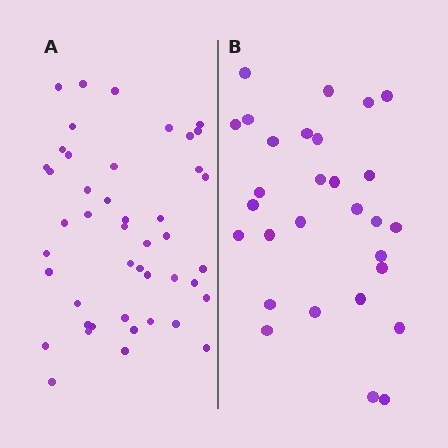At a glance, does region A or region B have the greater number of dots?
Region A (the left region) has more dots.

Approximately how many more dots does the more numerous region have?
Region A has approximately 15 more dots than region B.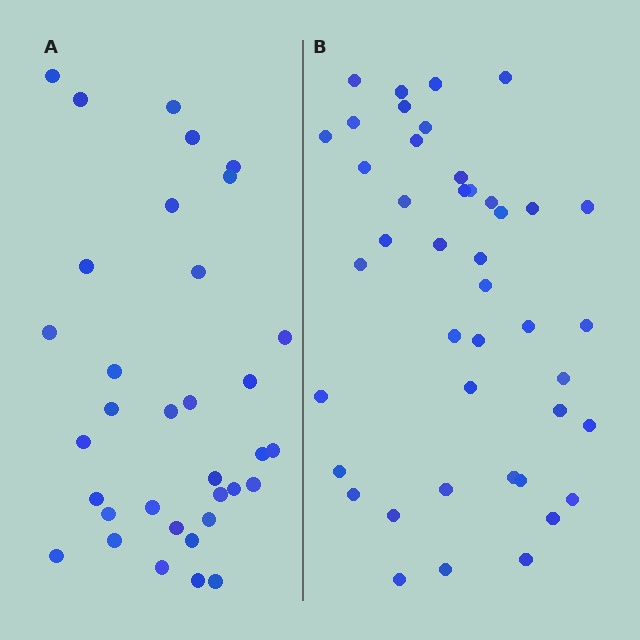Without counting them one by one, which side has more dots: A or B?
Region B (the right region) has more dots.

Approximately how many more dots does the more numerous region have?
Region B has roughly 8 or so more dots than region A.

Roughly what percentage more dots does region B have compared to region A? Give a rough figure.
About 25% more.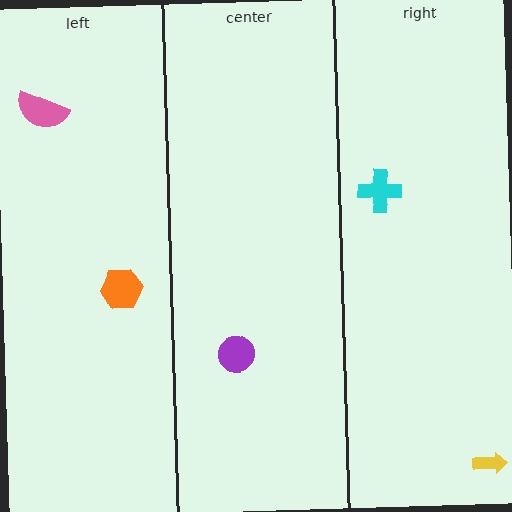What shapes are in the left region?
The pink semicircle, the orange hexagon.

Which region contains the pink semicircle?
The left region.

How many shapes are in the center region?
1.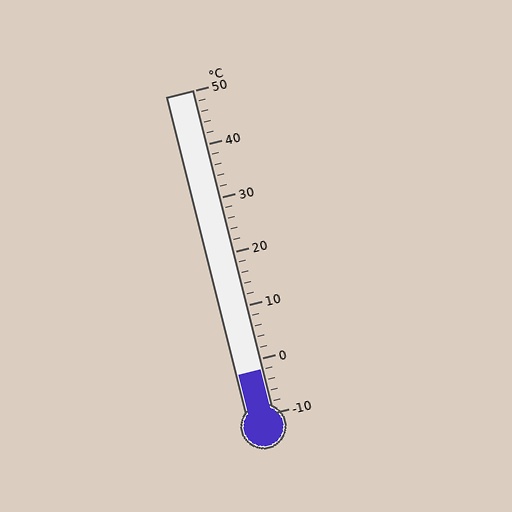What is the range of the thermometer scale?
The thermometer scale ranges from -10°C to 50°C.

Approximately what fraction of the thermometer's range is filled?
The thermometer is filled to approximately 15% of its range.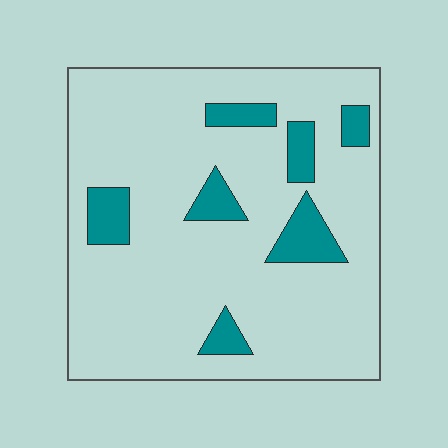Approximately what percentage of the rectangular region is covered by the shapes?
Approximately 15%.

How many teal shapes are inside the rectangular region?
7.